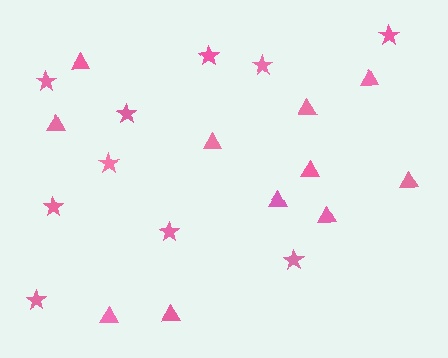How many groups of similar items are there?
There are 2 groups: one group of triangles (11) and one group of stars (10).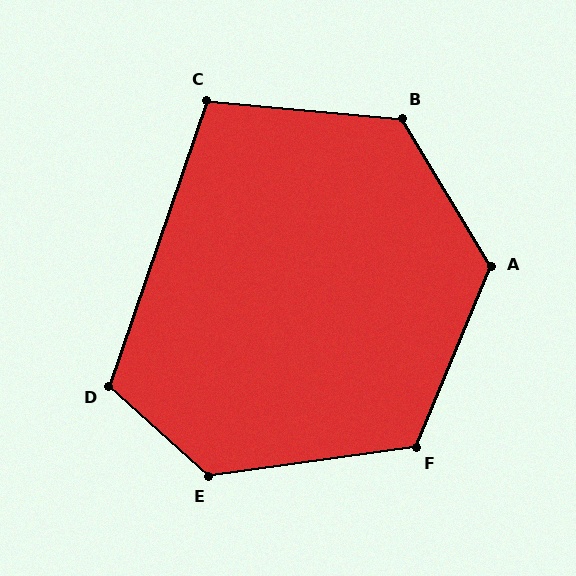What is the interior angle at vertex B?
Approximately 126 degrees (obtuse).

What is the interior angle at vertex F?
Approximately 121 degrees (obtuse).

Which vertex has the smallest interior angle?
C, at approximately 103 degrees.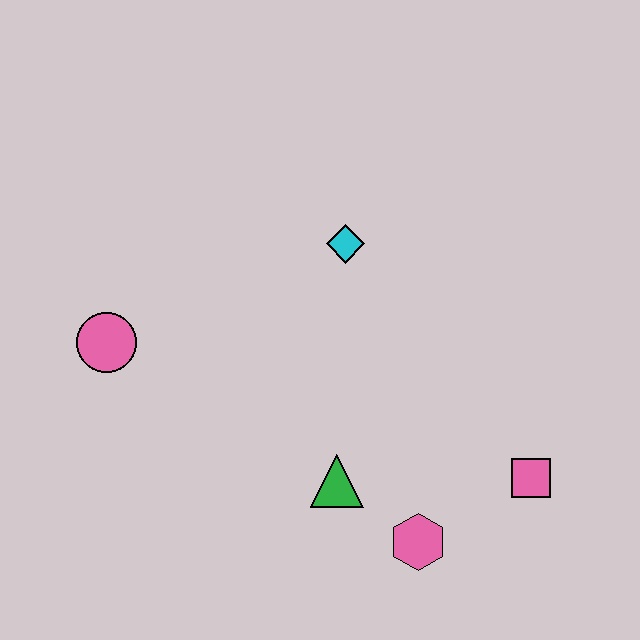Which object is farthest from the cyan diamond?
The pink hexagon is farthest from the cyan diamond.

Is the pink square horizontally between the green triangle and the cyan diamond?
No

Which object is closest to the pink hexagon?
The green triangle is closest to the pink hexagon.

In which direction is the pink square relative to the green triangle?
The pink square is to the right of the green triangle.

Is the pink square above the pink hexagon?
Yes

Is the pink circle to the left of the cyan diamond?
Yes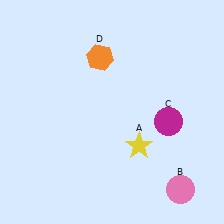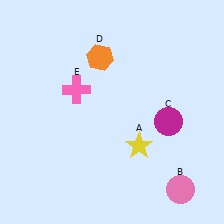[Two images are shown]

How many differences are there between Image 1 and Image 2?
There is 1 difference between the two images.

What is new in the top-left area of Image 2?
A pink cross (E) was added in the top-left area of Image 2.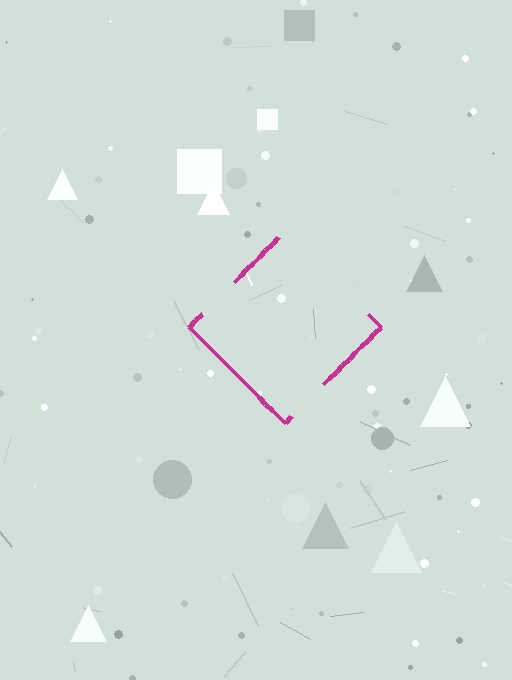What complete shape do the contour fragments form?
The contour fragments form a diamond.